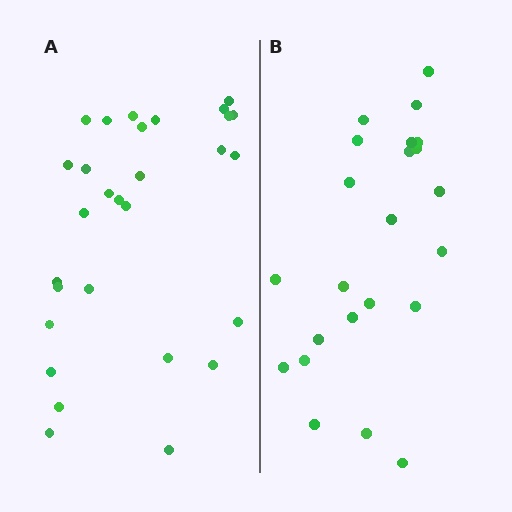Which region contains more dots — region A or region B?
Region A (the left region) has more dots.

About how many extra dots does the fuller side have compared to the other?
Region A has about 6 more dots than region B.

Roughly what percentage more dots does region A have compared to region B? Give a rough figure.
About 25% more.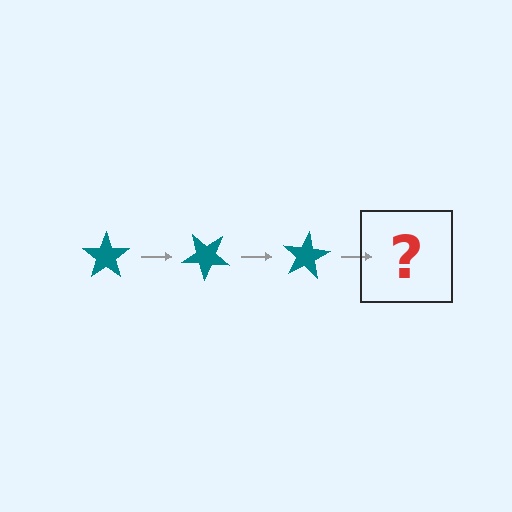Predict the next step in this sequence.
The next step is a teal star rotated 120 degrees.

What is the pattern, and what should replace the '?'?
The pattern is that the star rotates 40 degrees each step. The '?' should be a teal star rotated 120 degrees.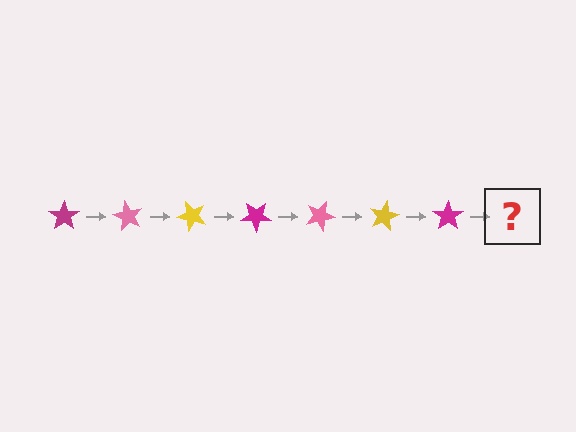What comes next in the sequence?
The next element should be a pink star, rotated 420 degrees from the start.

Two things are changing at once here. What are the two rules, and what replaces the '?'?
The two rules are that it rotates 60 degrees each step and the color cycles through magenta, pink, and yellow. The '?' should be a pink star, rotated 420 degrees from the start.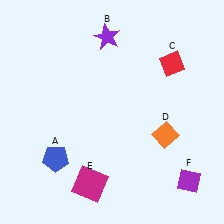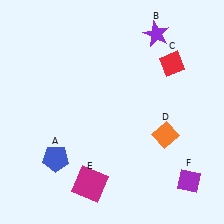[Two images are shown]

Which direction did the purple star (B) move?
The purple star (B) moved right.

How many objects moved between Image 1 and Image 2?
1 object moved between the two images.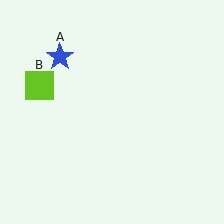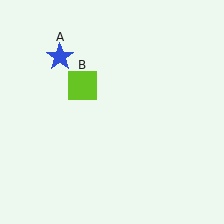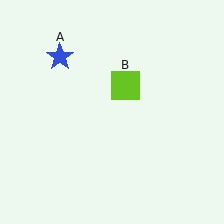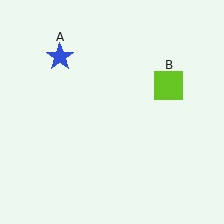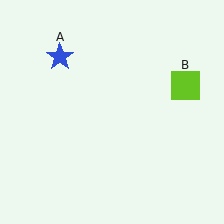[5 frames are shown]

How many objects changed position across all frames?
1 object changed position: lime square (object B).